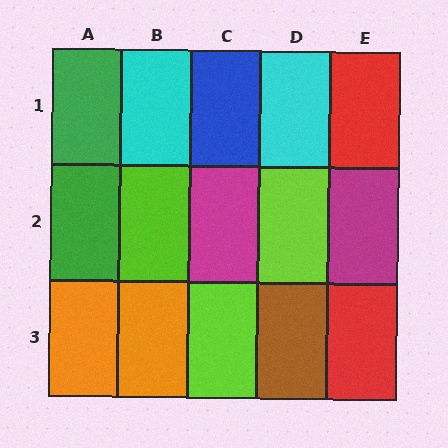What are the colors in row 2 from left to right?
Green, lime, magenta, lime, magenta.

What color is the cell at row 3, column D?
Brown.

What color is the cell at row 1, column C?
Blue.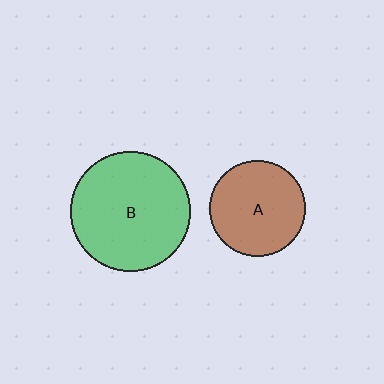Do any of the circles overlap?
No, none of the circles overlap.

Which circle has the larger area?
Circle B (green).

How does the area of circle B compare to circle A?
Approximately 1.6 times.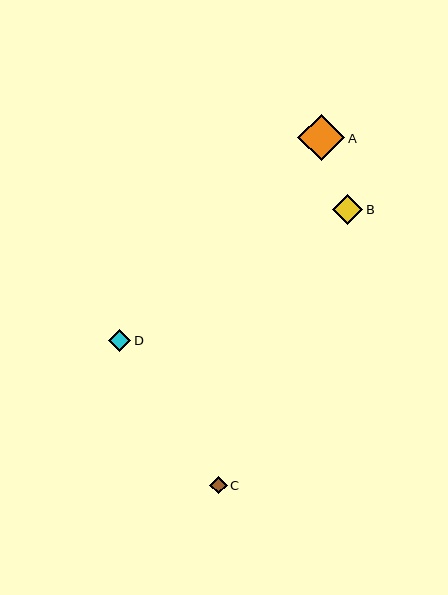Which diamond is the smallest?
Diamond C is the smallest with a size of approximately 17 pixels.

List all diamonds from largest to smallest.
From largest to smallest: A, B, D, C.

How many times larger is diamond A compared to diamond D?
Diamond A is approximately 2.1 times the size of diamond D.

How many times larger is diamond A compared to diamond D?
Diamond A is approximately 2.1 times the size of diamond D.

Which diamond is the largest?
Diamond A is the largest with a size of approximately 47 pixels.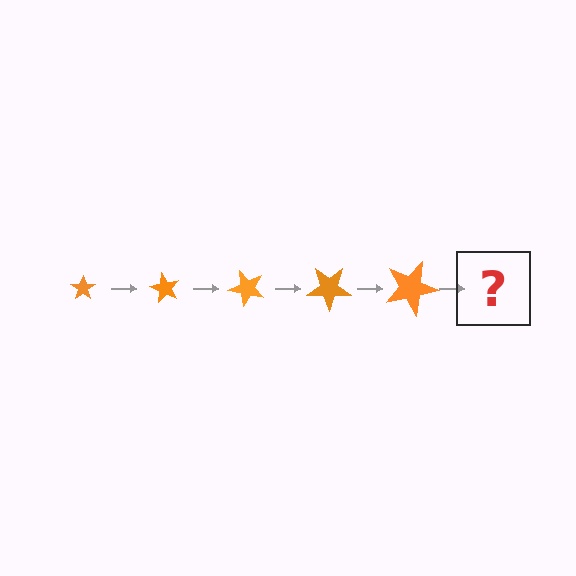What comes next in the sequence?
The next element should be a star, larger than the previous one and rotated 300 degrees from the start.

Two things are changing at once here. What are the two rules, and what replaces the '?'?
The two rules are that the star grows larger each step and it rotates 60 degrees each step. The '?' should be a star, larger than the previous one and rotated 300 degrees from the start.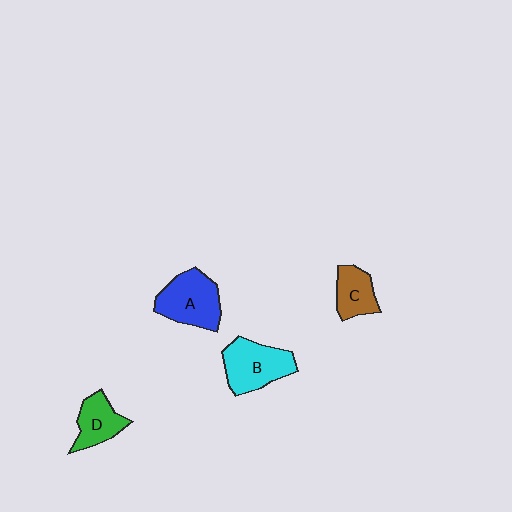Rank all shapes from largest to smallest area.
From largest to smallest: A (blue), B (cyan), D (green), C (brown).